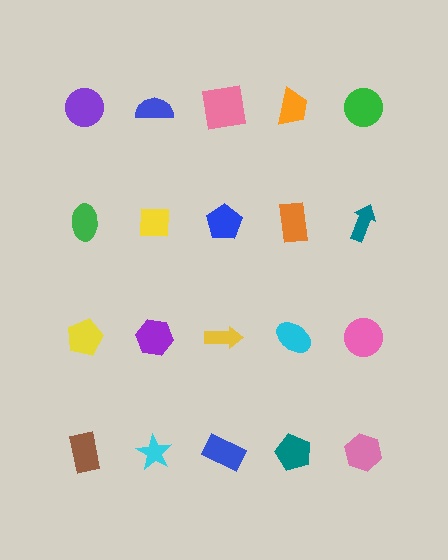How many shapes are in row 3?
5 shapes.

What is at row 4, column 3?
A blue rectangle.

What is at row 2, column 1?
A green ellipse.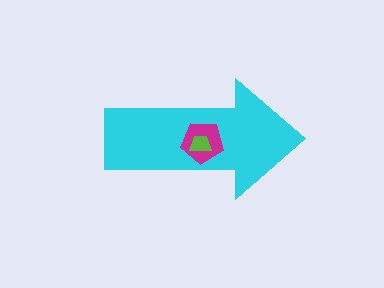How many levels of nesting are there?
3.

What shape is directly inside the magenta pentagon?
The lime trapezoid.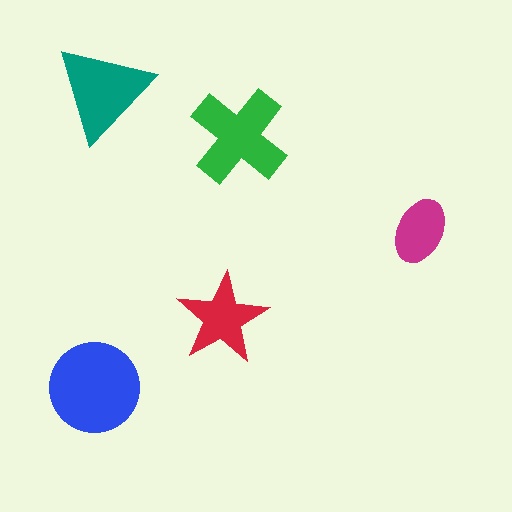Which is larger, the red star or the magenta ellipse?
The red star.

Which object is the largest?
The blue circle.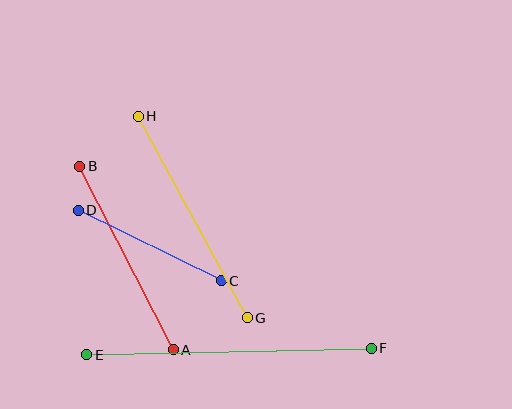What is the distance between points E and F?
The distance is approximately 285 pixels.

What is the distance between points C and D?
The distance is approximately 159 pixels.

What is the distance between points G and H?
The distance is approximately 229 pixels.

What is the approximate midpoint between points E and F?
The midpoint is at approximately (229, 352) pixels.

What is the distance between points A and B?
The distance is approximately 206 pixels.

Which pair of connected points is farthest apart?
Points E and F are farthest apart.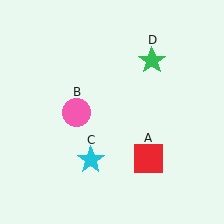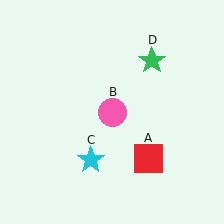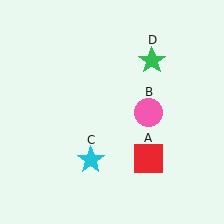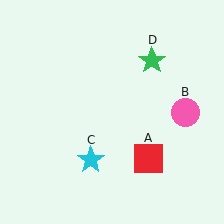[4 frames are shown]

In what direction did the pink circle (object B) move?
The pink circle (object B) moved right.